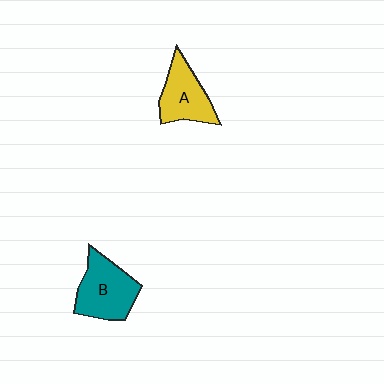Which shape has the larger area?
Shape B (teal).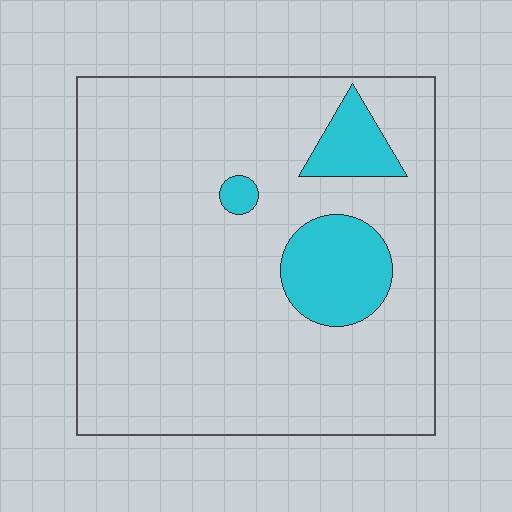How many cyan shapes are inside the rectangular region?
3.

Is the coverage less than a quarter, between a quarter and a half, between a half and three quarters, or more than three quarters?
Less than a quarter.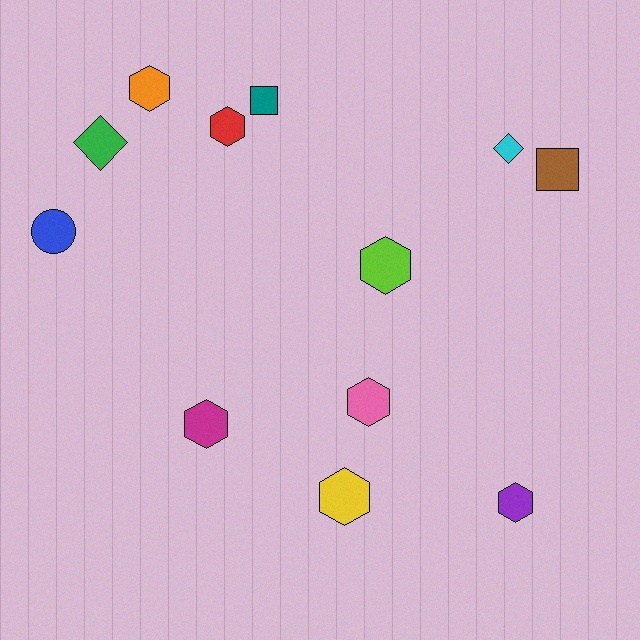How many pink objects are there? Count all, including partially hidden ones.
There is 1 pink object.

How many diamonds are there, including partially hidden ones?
There are 2 diamonds.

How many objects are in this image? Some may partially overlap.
There are 12 objects.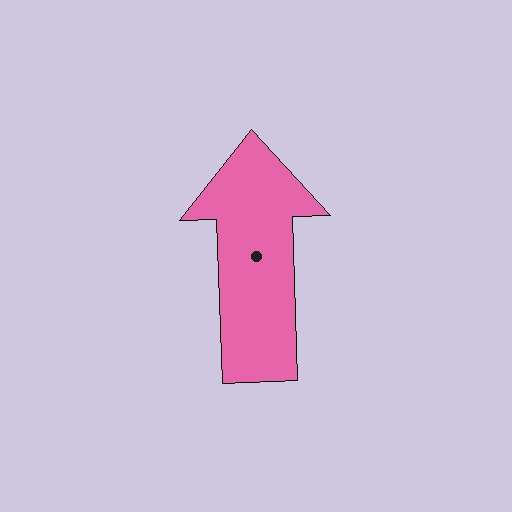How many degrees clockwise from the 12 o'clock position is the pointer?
Approximately 358 degrees.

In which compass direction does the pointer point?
North.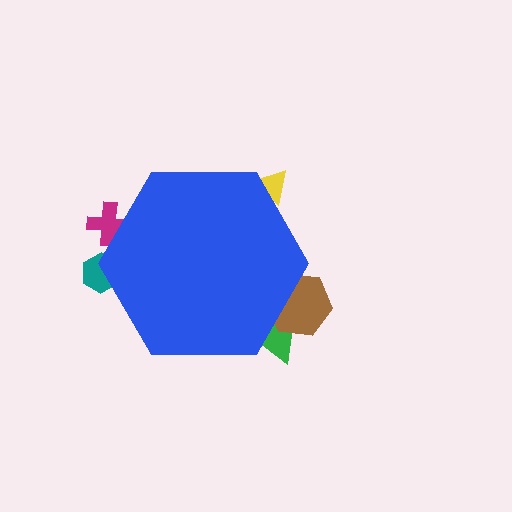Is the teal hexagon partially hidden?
Yes, the teal hexagon is partially hidden behind the blue hexagon.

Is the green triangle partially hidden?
Yes, the green triangle is partially hidden behind the blue hexagon.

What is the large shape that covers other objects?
A blue hexagon.